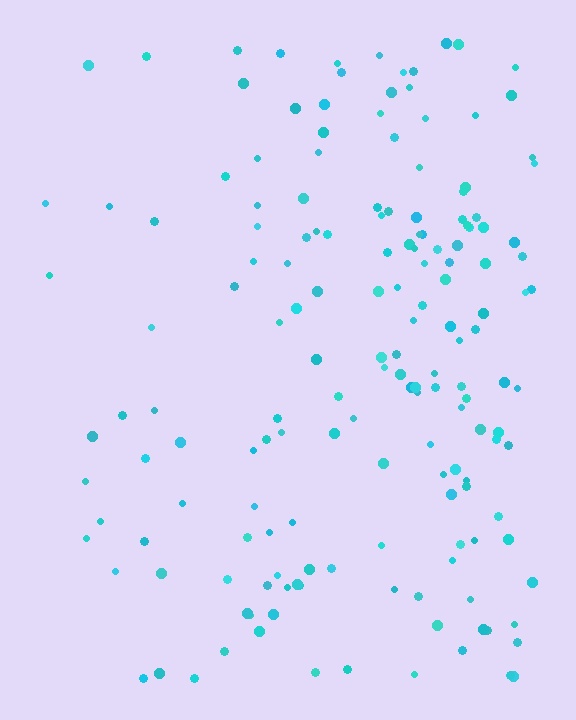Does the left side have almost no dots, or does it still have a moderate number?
Still a moderate number, just noticeably fewer than the right.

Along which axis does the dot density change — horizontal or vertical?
Horizontal.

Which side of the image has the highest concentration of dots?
The right.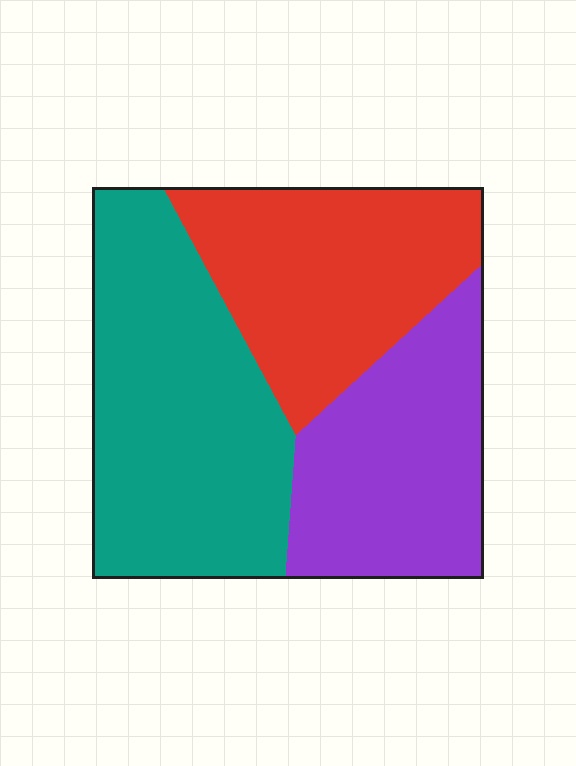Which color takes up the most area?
Teal, at roughly 40%.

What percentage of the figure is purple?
Purple covers roughly 30% of the figure.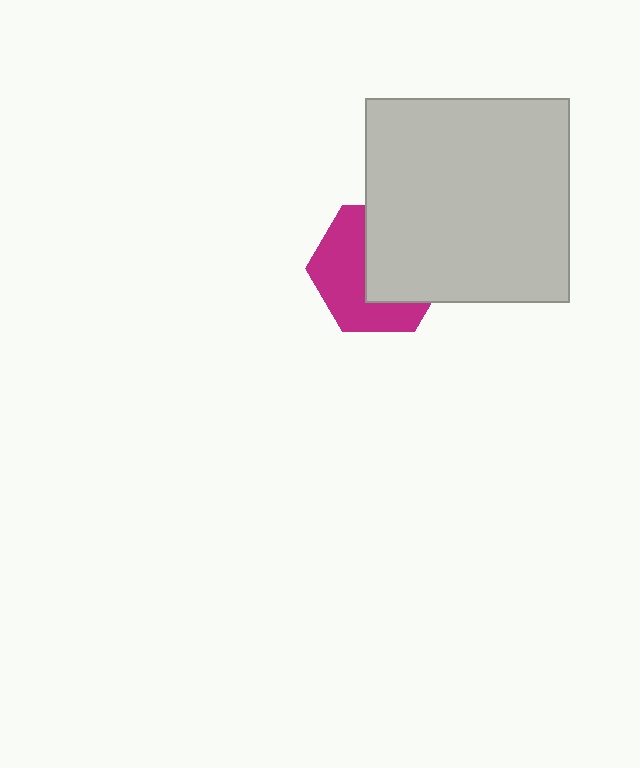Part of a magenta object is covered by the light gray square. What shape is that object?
It is a hexagon.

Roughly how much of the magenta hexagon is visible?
About half of it is visible (roughly 50%).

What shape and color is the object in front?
The object in front is a light gray square.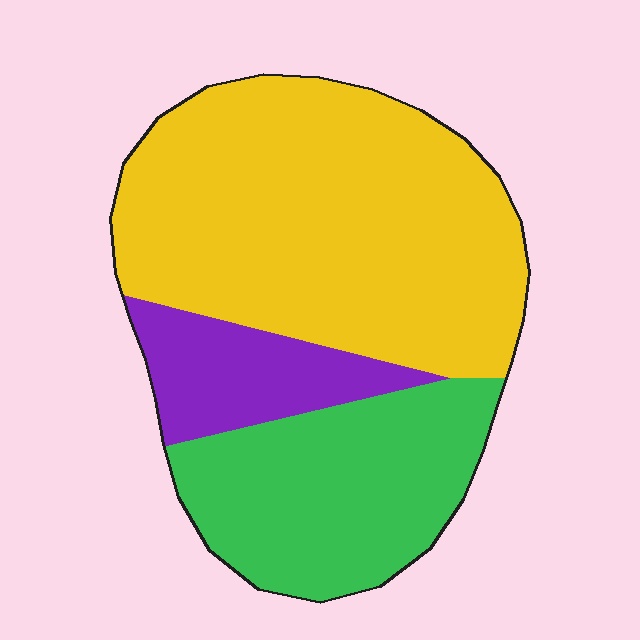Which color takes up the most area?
Yellow, at roughly 55%.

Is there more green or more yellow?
Yellow.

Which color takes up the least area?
Purple, at roughly 15%.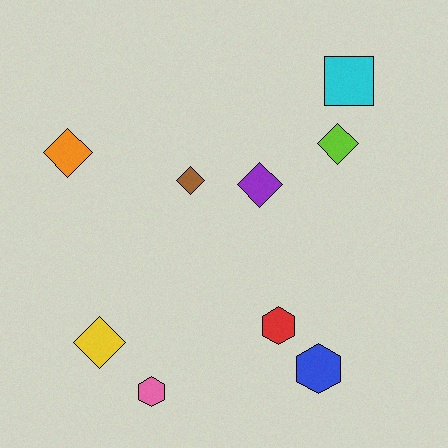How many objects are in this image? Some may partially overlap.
There are 9 objects.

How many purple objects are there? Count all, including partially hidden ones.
There is 1 purple object.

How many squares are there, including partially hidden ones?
There is 1 square.